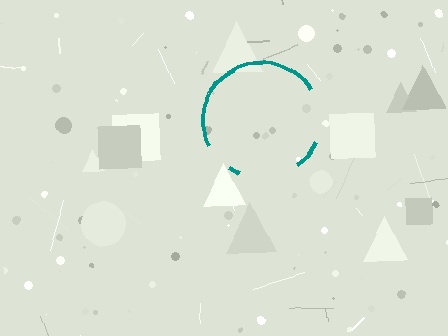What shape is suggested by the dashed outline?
The dashed outline suggests a circle.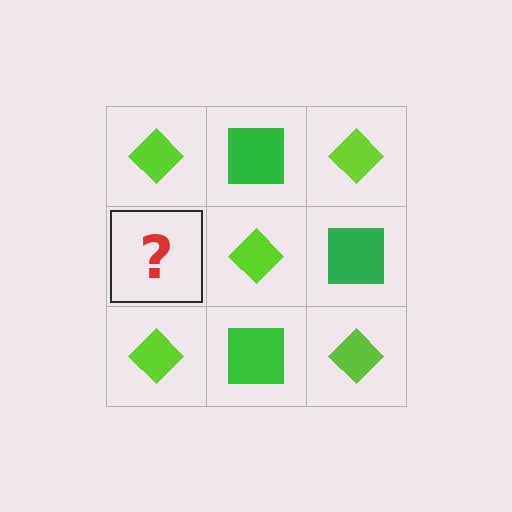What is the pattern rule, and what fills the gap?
The rule is that it alternates lime diamond and green square in a checkerboard pattern. The gap should be filled with a green square.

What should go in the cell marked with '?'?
The missing cell should contain a green square.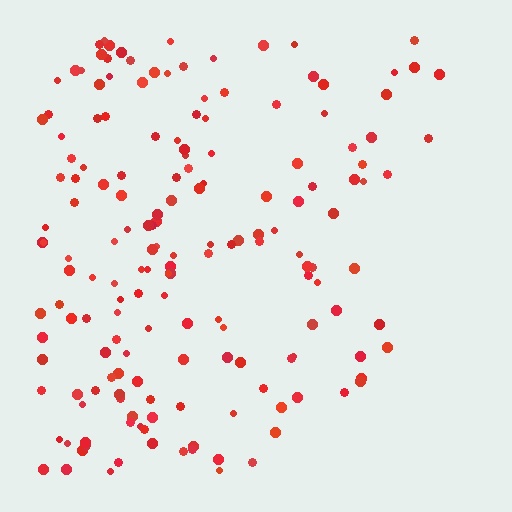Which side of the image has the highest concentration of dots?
The left.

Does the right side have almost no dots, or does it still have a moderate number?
Still a moderate number, just noticeably fewer than the left.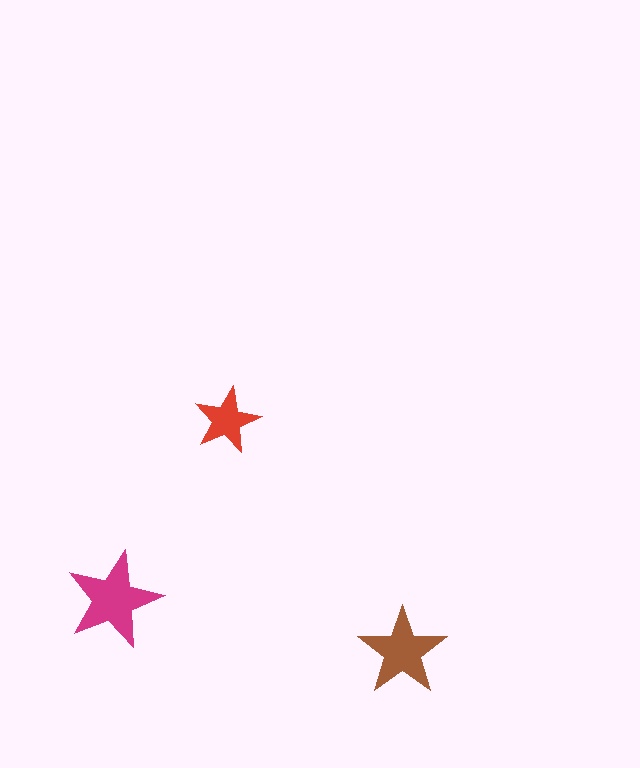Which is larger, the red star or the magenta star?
The magenta one.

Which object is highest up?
The red star is topmost.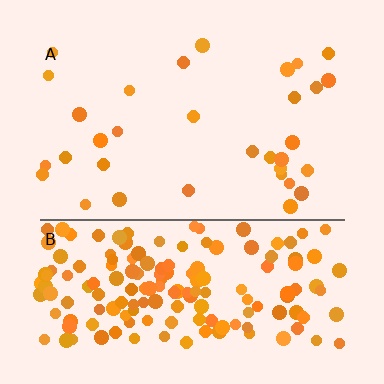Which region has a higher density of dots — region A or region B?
B (the bottom).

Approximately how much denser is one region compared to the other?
Approximately 5.5× — region B over region A.